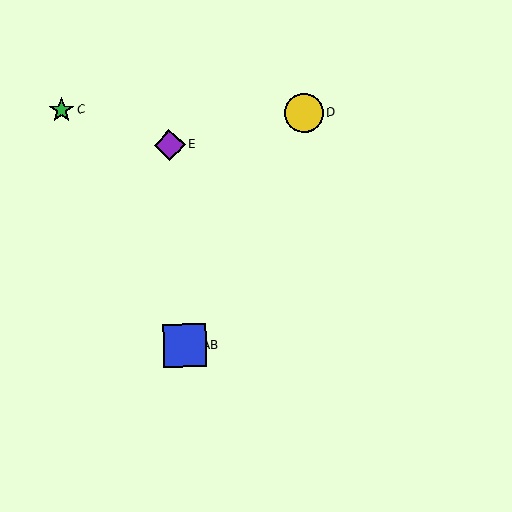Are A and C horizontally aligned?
No, A is at y≈345 and C is at y≈110.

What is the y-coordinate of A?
Object A is at y≈345.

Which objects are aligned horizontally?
Objects A, B are aligned horizontally.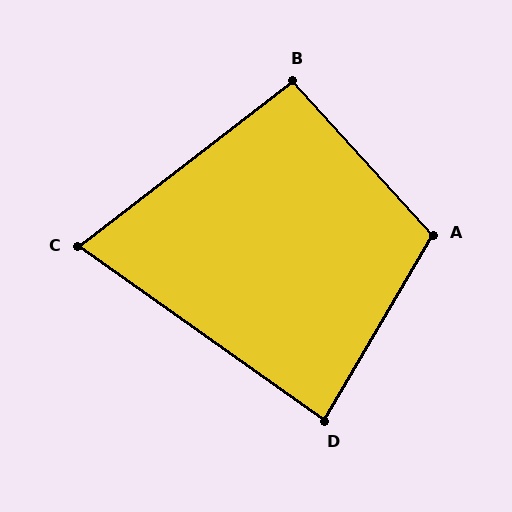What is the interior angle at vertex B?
Approximately 95 degrees (approximately right).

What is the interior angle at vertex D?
Approximately 85 degrees (approximately right).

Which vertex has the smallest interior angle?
C, at approximately 73 degrees.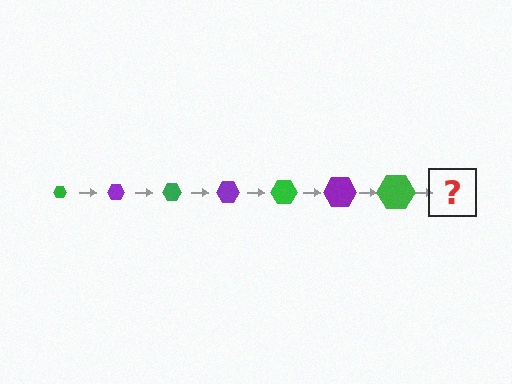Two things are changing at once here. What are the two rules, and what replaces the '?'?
The two rules are that the hexagon grows larger each step and the color cycles through green and purple. The '?' should be a purple hexagon, larger than the previous one.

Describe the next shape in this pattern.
It should be a purple hexagon, larger than the previous one.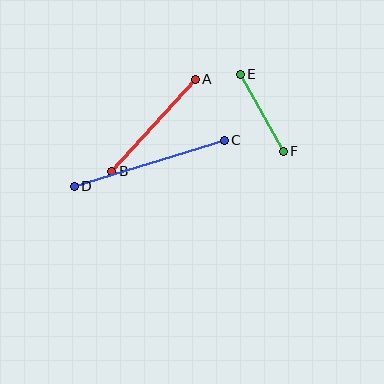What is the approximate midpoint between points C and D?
The midpoint is at approximately (149, 163) pixels.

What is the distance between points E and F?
The distance is approximately 88 pixels.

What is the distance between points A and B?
The distance is approximately 124 pixels.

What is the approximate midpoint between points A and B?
The midpoint is at approximately (153, 125) pixels.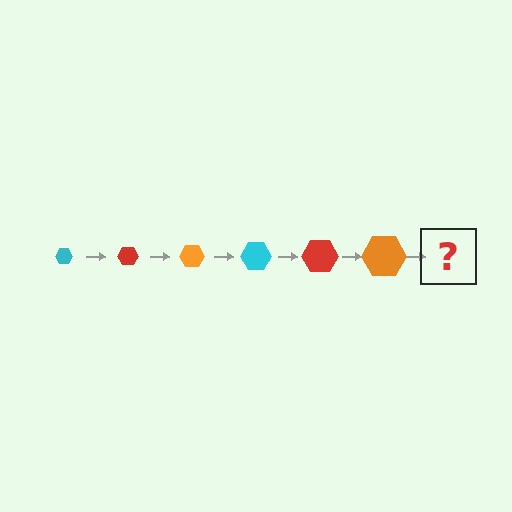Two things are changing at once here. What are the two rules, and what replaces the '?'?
The two rules are that the hexagon grows larger each step and the color cycles through cyan, red, and orange. The '?' should be a cyan hexagon, larger than the previous one.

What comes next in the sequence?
The next element should be a cyan hexagon, larger than the previous one.